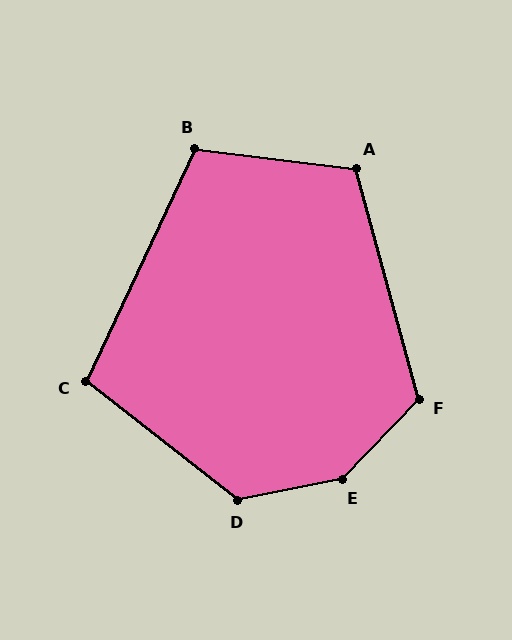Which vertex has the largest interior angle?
E, at approximately 145 degrees.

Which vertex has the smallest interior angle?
C, at approximately 103 degrees.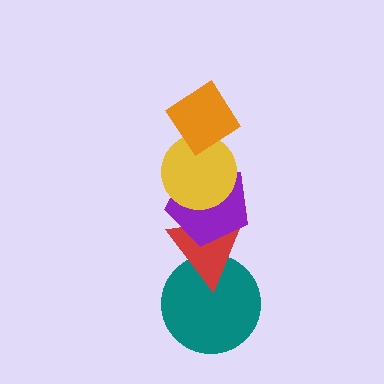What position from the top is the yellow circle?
The yellow circle is 2nd from the top.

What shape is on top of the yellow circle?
The orange diamond is on top of the yellow circle.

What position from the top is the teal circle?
The teal circle is 5th from the top.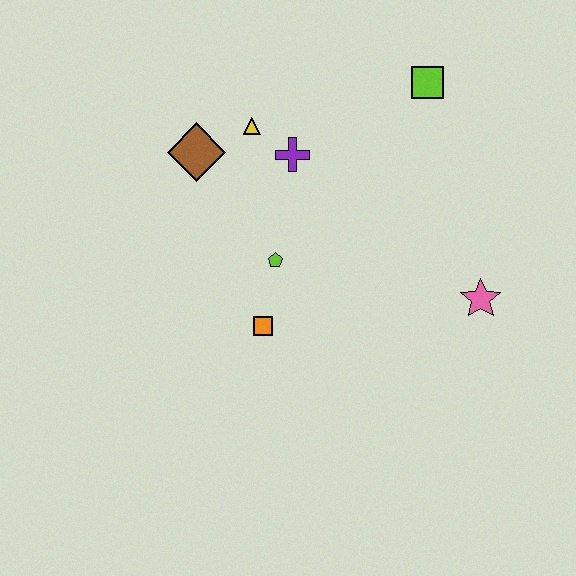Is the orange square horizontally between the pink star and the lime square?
No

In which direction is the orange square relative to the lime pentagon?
The orange square is below the lime pentagon.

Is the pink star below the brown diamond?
Yes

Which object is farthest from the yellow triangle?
The pink star is farthest from the yellow triangle.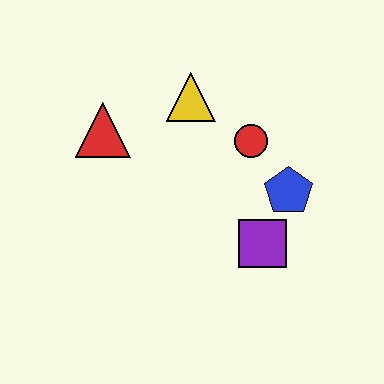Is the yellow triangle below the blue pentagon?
No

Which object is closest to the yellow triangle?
The red circle is closest to the yellow triangle.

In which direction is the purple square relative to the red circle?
The purple square is below the red circle.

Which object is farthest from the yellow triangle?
The purple square is farthest from the yellow triangle.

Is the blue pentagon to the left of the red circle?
No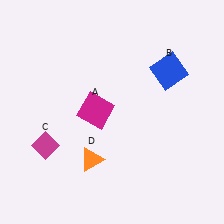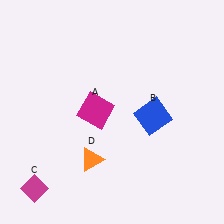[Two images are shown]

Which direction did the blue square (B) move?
The blue square (B) moved down.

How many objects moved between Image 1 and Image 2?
2 objects moved between the two images.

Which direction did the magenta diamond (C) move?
The magenta diamond (C) moved down.